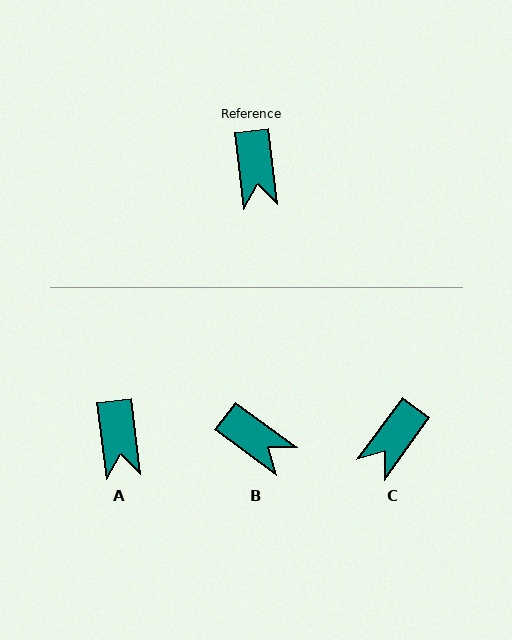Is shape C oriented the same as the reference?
No, it is off by about 43 degrees.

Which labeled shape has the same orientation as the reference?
A.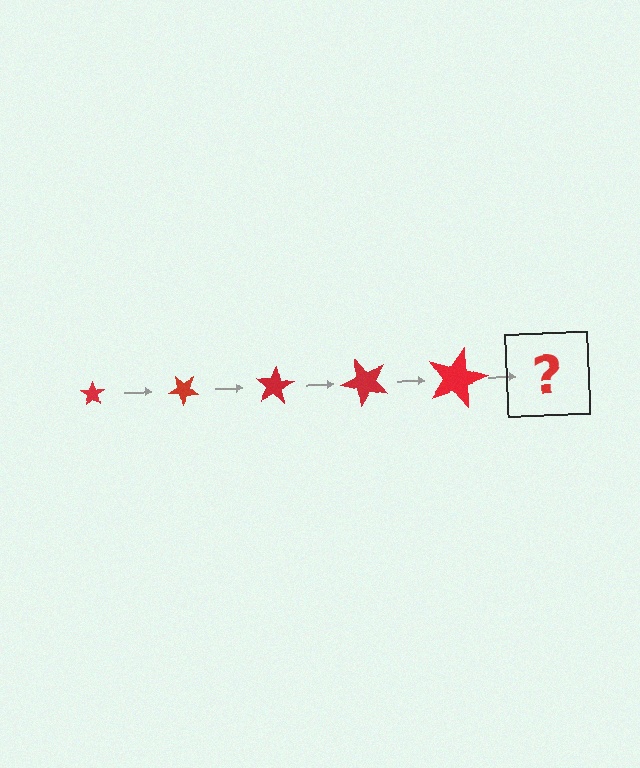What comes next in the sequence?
The next element should be a star, larger than the previous one and rotated 200 degrees from the start.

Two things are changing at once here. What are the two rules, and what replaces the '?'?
The two rules are that the star grows larger each step and it rotates 40 degrees each step. The '?' should be a star, larger than the previous one and rotated 200 degrees from the start.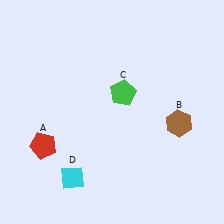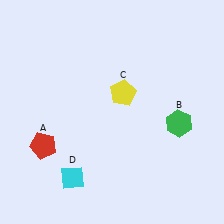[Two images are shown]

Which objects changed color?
B changed from brown to green. C changed from green to yellow.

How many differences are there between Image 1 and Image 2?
There are 2 differences between the two images.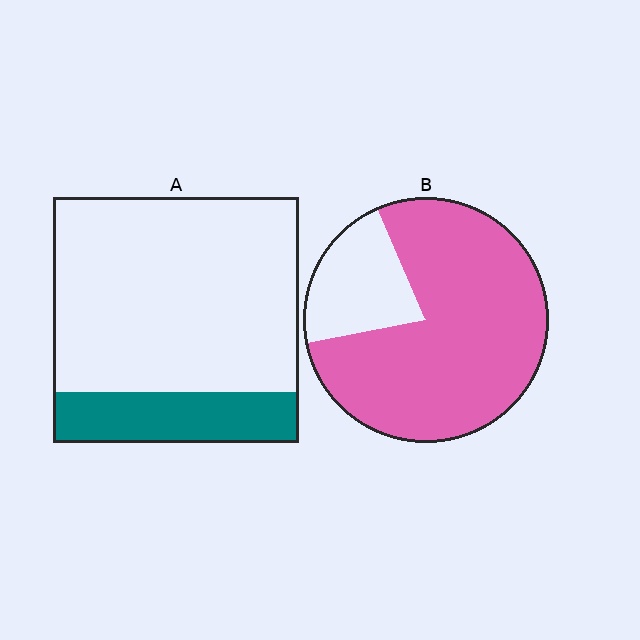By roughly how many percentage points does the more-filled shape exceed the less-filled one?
By roughly 60 percentage points (B over A).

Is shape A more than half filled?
No.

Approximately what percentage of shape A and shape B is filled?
A is approximately 20% and B is approximately 80%.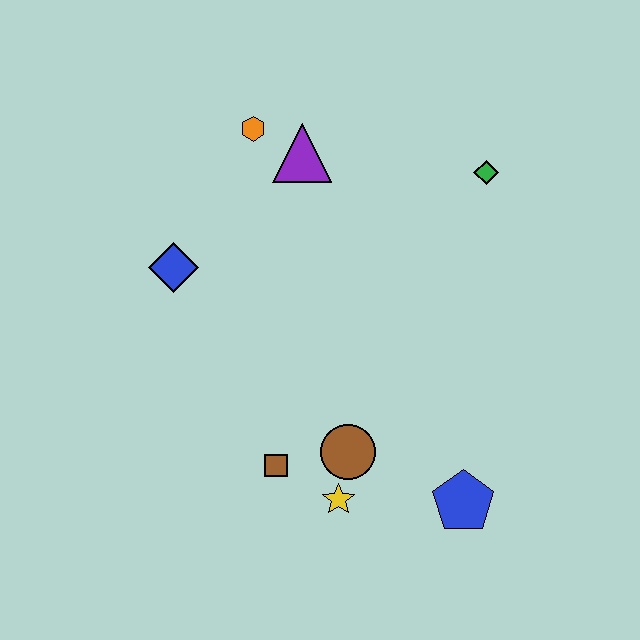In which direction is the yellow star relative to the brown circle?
The yellow star is below the brown circle.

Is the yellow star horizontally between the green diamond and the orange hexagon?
Yes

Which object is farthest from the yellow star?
The orange hexagon is farthest from the yellow star.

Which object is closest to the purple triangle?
The orange hexagon is closest to the purple triangle.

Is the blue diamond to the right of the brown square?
No